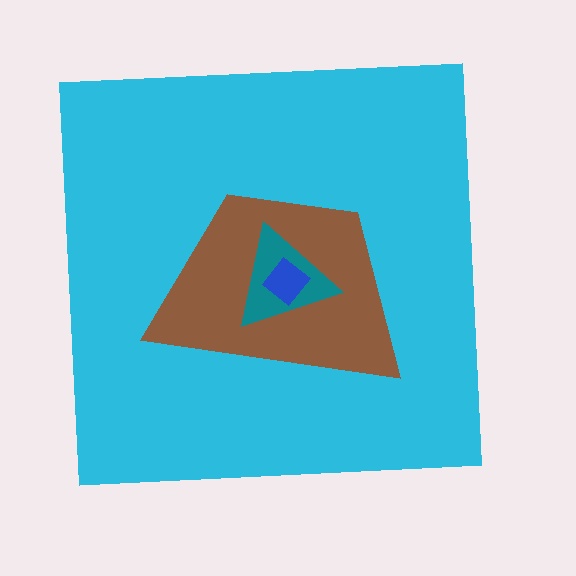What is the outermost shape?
The cyan square.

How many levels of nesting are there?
4.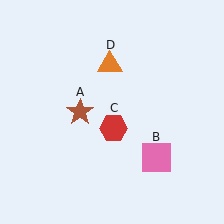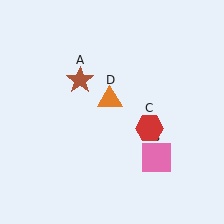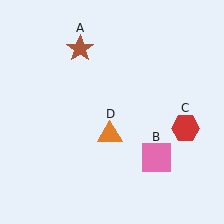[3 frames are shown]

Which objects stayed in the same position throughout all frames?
Pink square (object B) remained stationary.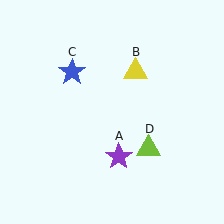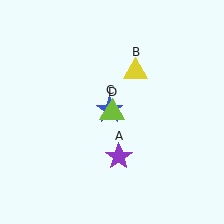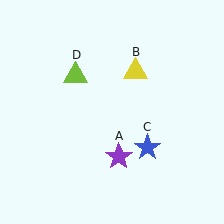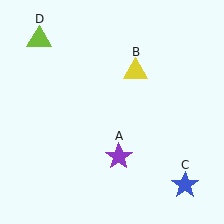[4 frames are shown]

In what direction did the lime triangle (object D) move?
The lime triangle (object D) moved up and to the left.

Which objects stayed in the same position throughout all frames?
Purple star (object A) and yellow triangle (object B) remained stationary.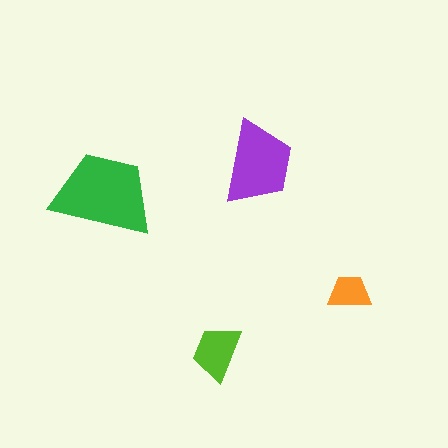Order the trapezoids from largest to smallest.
the green one, the purple one, the lime one, the orange one.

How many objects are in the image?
There are 4 objects in the image.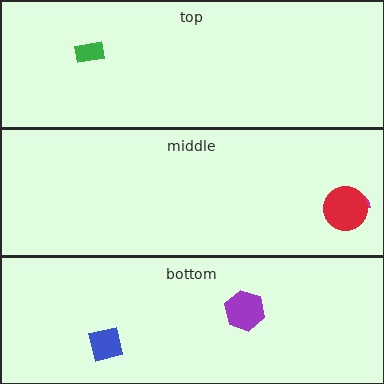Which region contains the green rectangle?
The top region.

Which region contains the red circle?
The middle region.